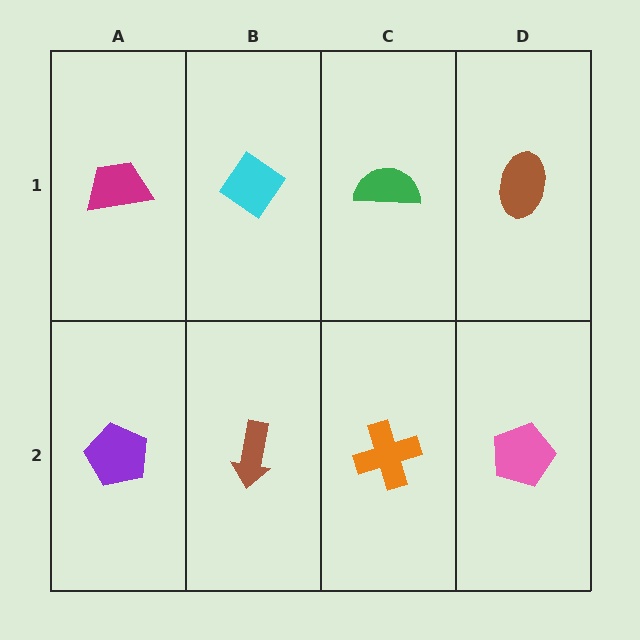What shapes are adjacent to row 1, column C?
An orange cross (row 2, column C), a cyan diamond (row 1, column B), a brown ellipse (row 1, column D).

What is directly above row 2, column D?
A brown ellipse.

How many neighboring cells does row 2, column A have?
2.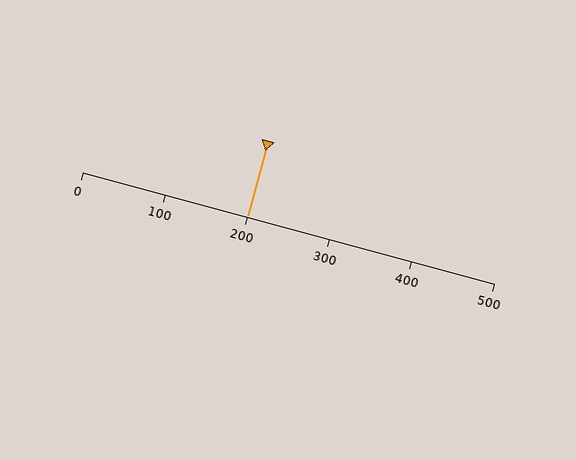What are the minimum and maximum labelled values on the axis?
The axis runs from 0 to 500.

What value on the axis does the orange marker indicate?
The marker indicates approximately 200.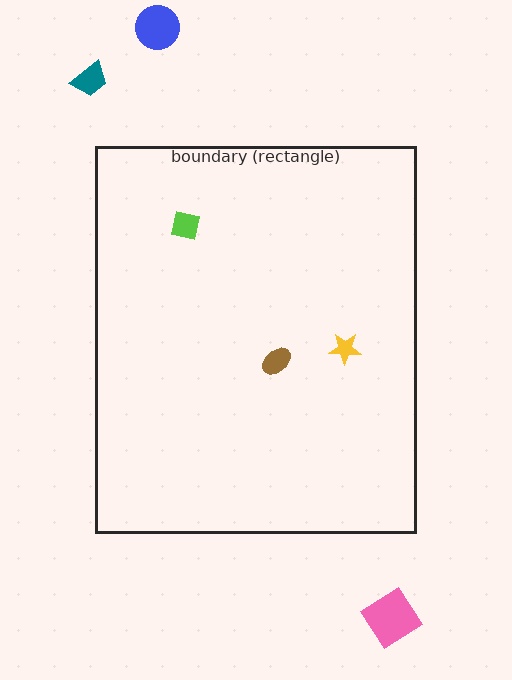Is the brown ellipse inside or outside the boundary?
Inside.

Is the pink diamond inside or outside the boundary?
Outside.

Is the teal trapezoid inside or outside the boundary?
Outside.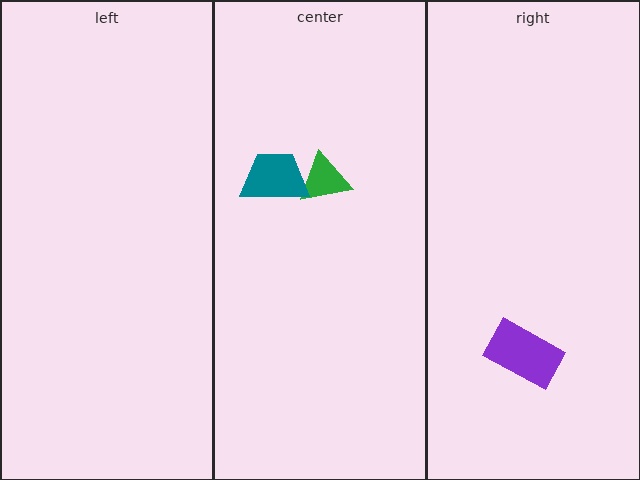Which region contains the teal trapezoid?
The center region.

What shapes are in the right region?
The purple rectangle.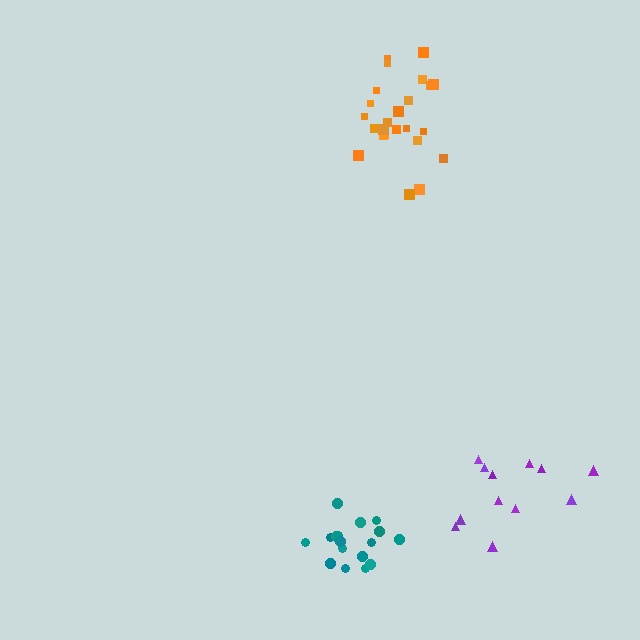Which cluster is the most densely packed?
Teal.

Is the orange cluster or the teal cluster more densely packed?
Teal.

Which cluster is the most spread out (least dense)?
Purple.